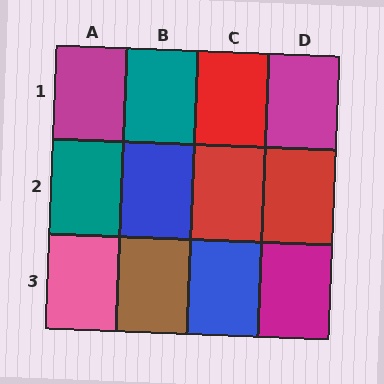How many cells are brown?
1 cell is brown.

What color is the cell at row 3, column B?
Brown.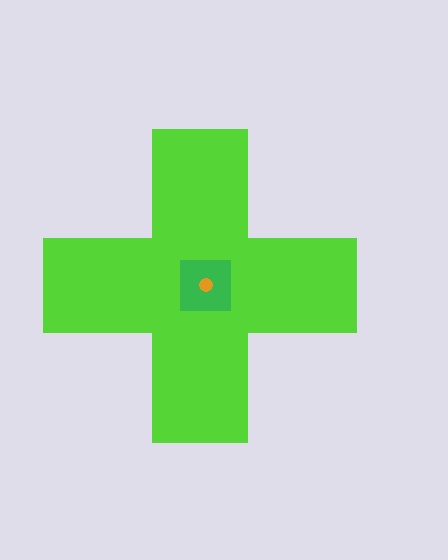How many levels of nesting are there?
3.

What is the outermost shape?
The lime cross.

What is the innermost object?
The orange circle.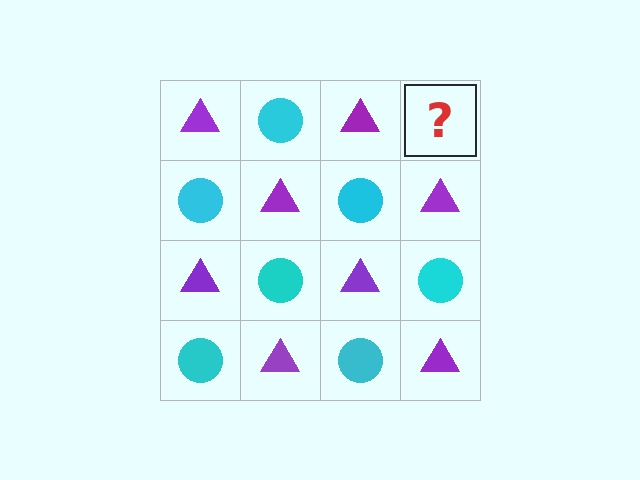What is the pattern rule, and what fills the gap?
The rule is that it alternates purple triangle and cyan circle in a checkerboard pattern. The gap should be filled with a cyan circle.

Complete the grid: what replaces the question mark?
The question mark should be replaced with a cyan circle.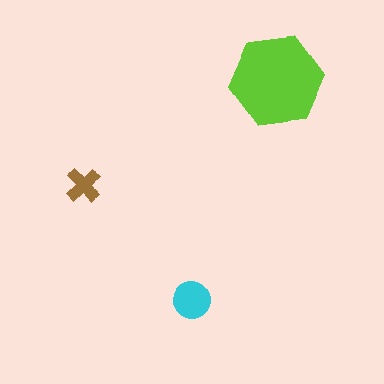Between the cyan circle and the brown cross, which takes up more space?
The cyan circle.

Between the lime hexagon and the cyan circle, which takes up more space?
The lime hexagon.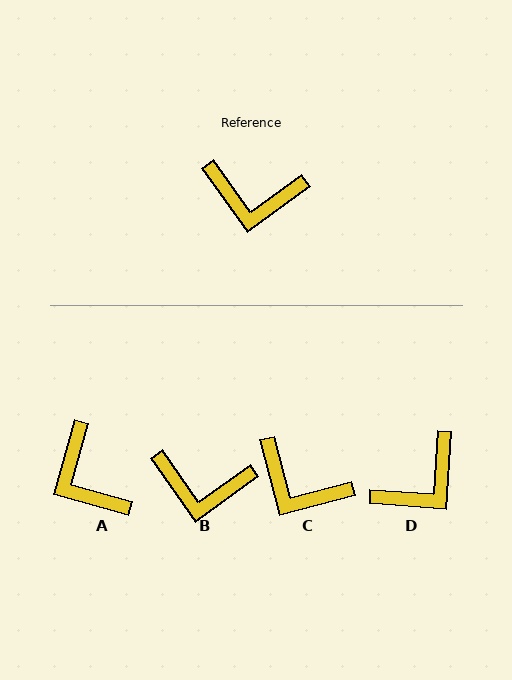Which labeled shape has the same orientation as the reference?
B.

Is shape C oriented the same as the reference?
No, it is off by about 21 degrees.